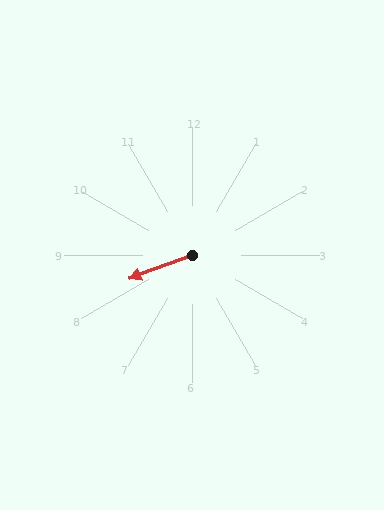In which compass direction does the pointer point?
West.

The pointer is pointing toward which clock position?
Roughly 8 o'clock.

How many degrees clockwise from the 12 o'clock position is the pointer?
Approximately 250 degrees.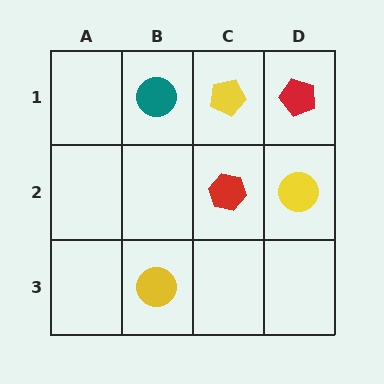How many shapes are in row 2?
2 shapes.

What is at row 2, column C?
A red hexagon.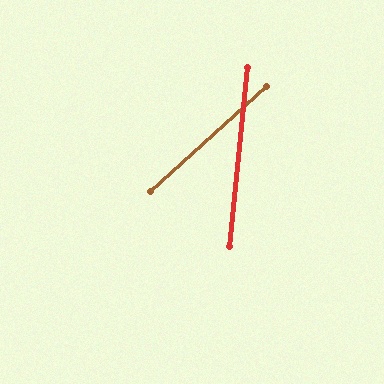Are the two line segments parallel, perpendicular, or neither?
Neither parallel nor perpendicular — they differ by about 42°.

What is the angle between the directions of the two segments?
Approximately 42 degrees.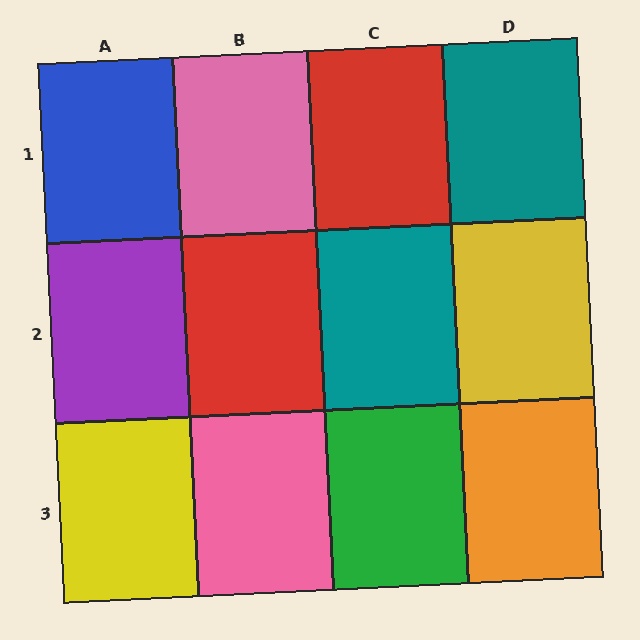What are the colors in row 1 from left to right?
Blue, pink, red, teal.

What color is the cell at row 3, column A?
Yellow.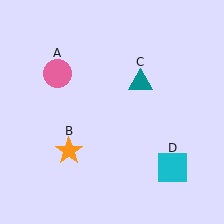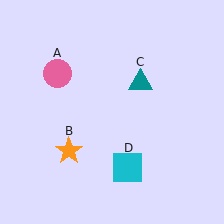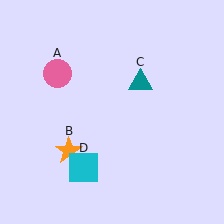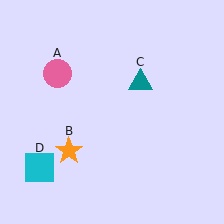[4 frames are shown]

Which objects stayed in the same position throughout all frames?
Pink circle (object A) and orange star (object B) and teal triangle (object C) remained stationary.